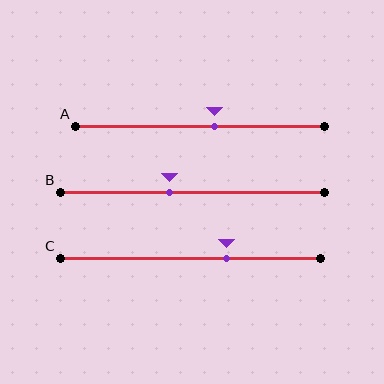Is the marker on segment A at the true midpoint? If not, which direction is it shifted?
No, the marker on segment A is shifted to the right by about 6% of the segment length.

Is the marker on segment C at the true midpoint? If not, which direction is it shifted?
No, the marker on segment C is shifted to the right by about 14% of the segment length.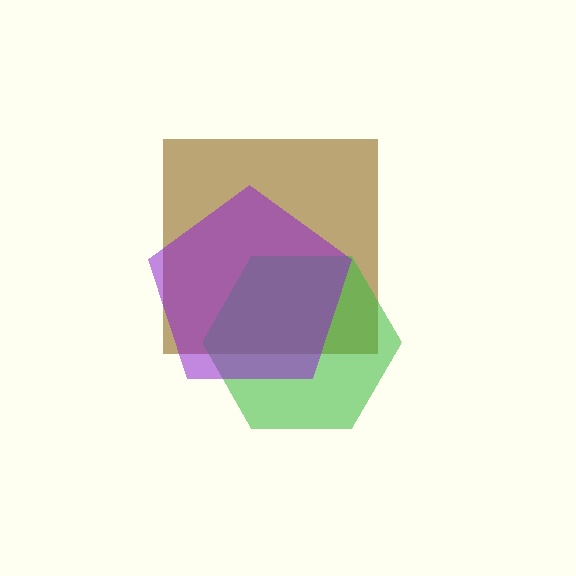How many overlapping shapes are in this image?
There are 3 overlapping shapes in the image.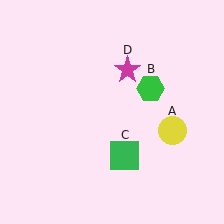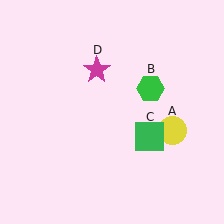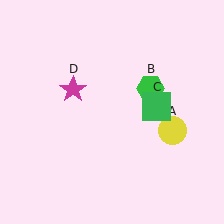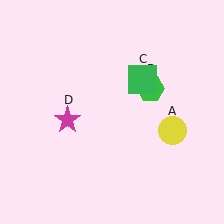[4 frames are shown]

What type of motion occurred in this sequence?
The green square (object C), magenta star (object D) rotated counterclockwise around the center of the scene.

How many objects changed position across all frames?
2 objects changed position: green square (object C), magenta star (object D).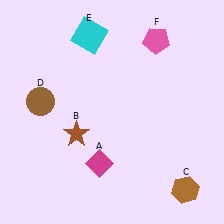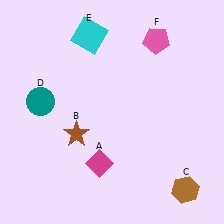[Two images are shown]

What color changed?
The circle (D) changed from brown in Image 1 to teal in Image 2.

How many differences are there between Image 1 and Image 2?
There is 1 difference between the two images.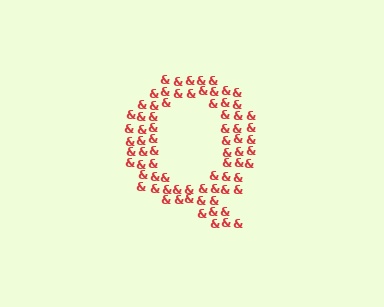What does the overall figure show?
The overall figure shows the letter Q.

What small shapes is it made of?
It is made of small ampersands.